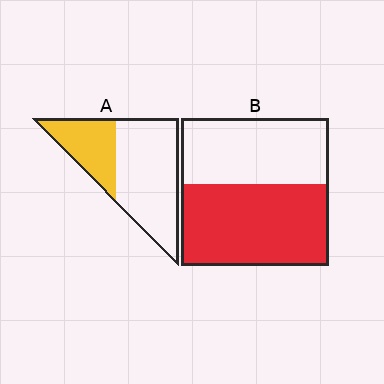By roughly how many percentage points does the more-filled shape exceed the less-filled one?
By roughly 25 percentage points (B over A).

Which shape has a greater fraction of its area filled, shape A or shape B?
Shape B.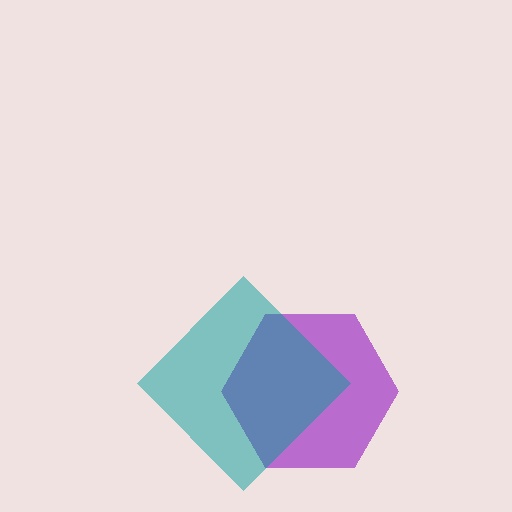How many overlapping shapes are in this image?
There are 2 overlapping shapes in the image.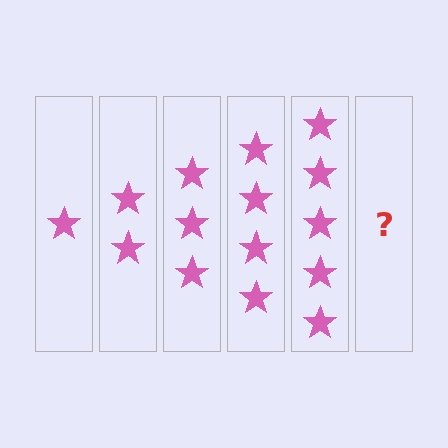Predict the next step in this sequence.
The next step is 6 stars.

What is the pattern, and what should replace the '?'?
The pattern is that each step adds one more star. The '?' should be 6 stars.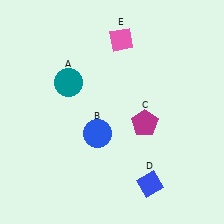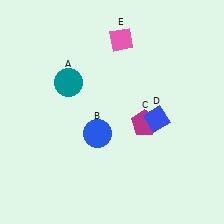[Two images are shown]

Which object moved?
The blue diamond (D) moved up.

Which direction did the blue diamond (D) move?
The blue diamond (D) moved up.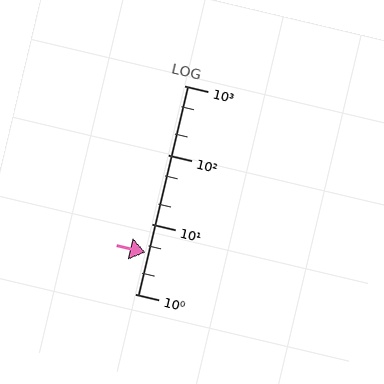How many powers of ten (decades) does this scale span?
The scale spans 3 decades, from 1 to 1000.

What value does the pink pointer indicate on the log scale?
The pointer indicates approximately 3.9.